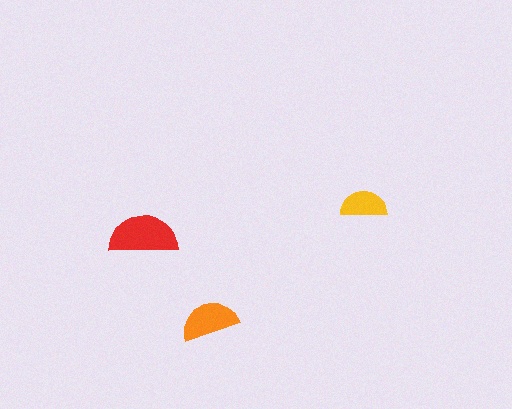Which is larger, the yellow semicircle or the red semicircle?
The red one.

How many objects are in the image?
There are 3 objects in the image.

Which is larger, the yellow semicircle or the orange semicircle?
The orange one.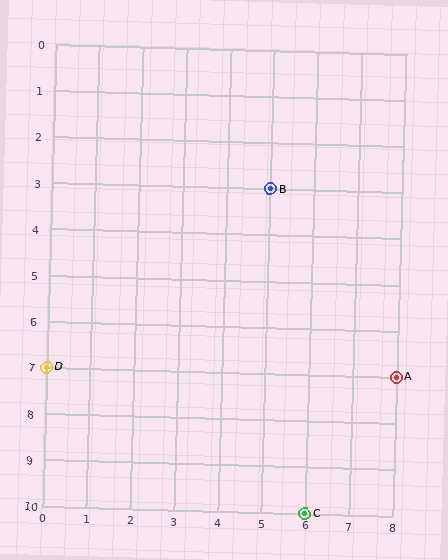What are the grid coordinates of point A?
Point A is at grid coordinates (8, 7).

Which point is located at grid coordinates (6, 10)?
Point C is at (6, 10).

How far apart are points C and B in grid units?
Points C and B are 1 column and 7 rows apart (about 7.1 grid units diagonally).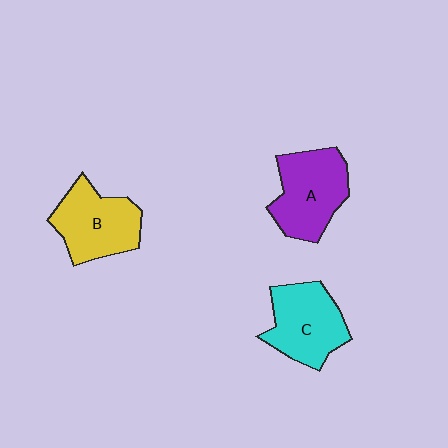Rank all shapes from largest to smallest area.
From largest to smallest: A (purple), B (yellow), C (cyan).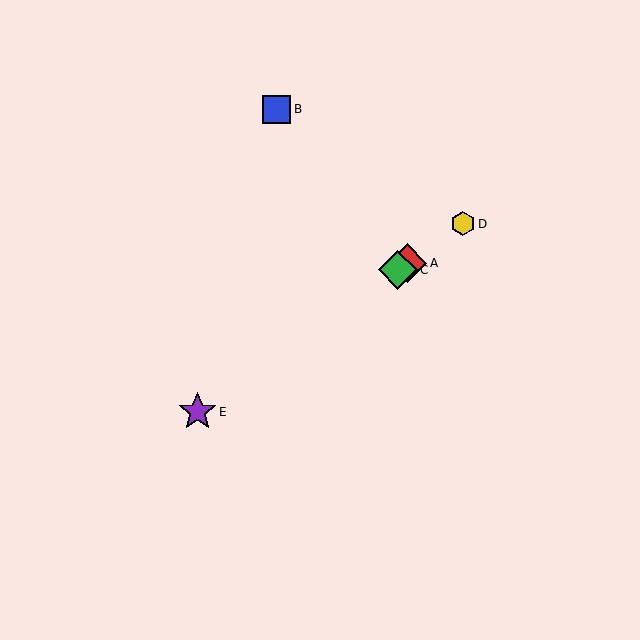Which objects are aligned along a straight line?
Objects A, C, D, E are aligned along a straight line.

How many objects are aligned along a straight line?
4 objects (A, C, D, E) are aligned along a straight line.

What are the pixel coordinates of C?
Object C is at (398, 270).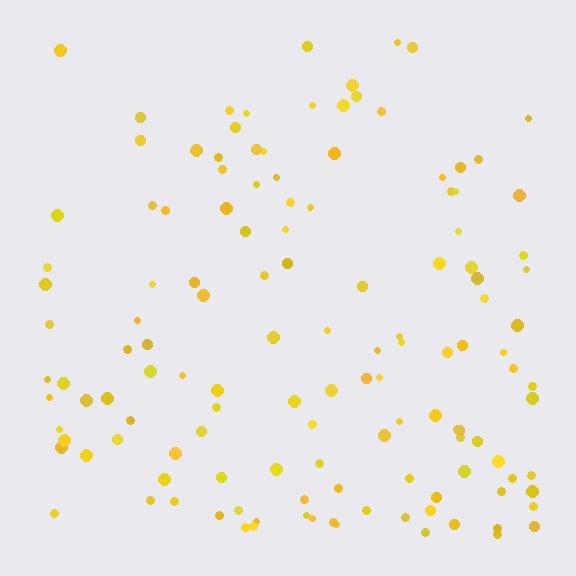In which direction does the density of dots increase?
From top to bottom, with the bottom side densest.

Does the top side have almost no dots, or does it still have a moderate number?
Still a moderate number, just noticeably fewer than the bottom.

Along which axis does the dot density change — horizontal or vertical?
Vertical.